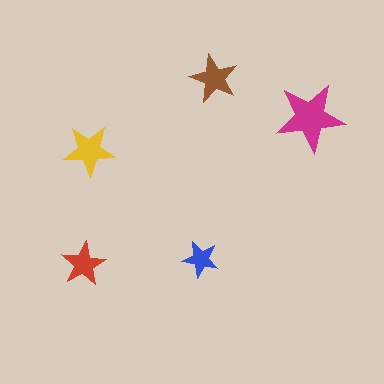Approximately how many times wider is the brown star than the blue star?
About 1.5 times wider.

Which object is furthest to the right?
The magenta star is rightmost.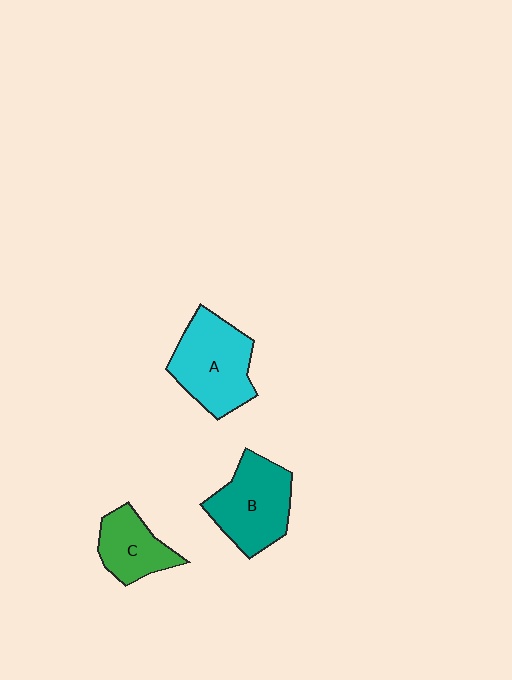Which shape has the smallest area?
Shape C (green).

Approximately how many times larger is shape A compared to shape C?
Approximately 1.6 times.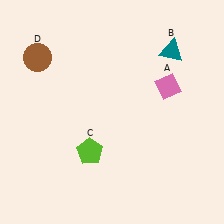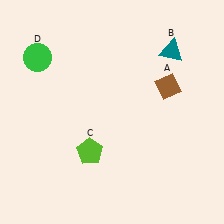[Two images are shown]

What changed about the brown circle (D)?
In Image 1, D is brown. In Image 2, it changed to green.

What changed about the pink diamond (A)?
In Image 1, A is pink. In Image 2, it changed to brown.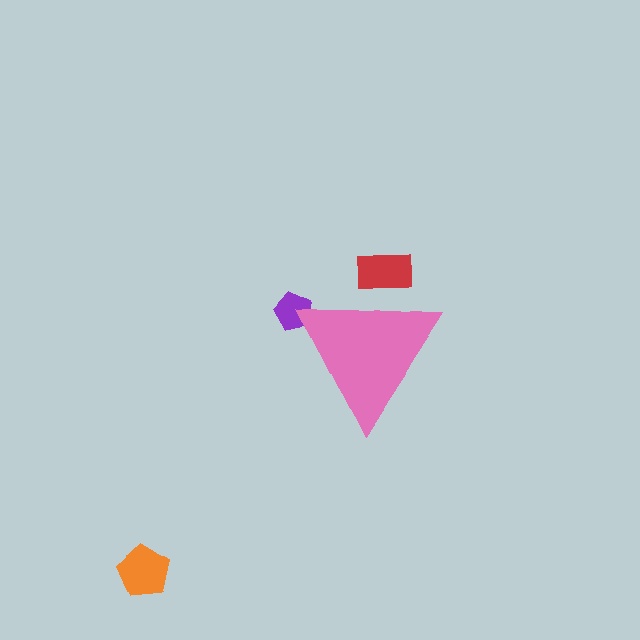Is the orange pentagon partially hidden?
No, the orange pentagon is fully visible.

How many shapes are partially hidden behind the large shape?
2 shapes are partially hidden.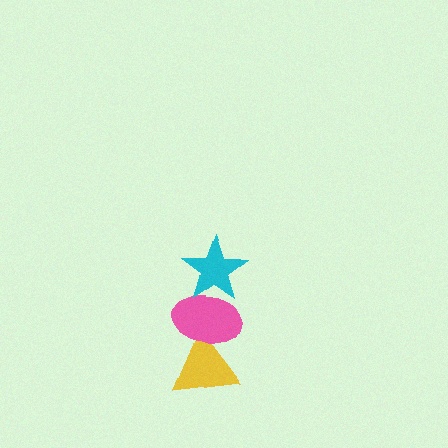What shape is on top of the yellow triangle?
The pink ellipse is on top of the yellow triangle.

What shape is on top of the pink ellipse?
The cyan star is on top of the pink ellipse.